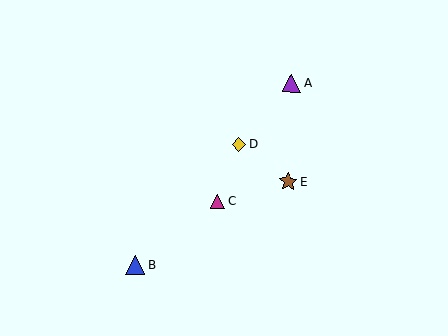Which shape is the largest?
The purple triangle (labeled A) is the largest.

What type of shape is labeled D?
Shape D is a yellow diamond.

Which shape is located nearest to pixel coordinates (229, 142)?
The yellow diamond (labeled D) at (239, 145) is nearest to that location.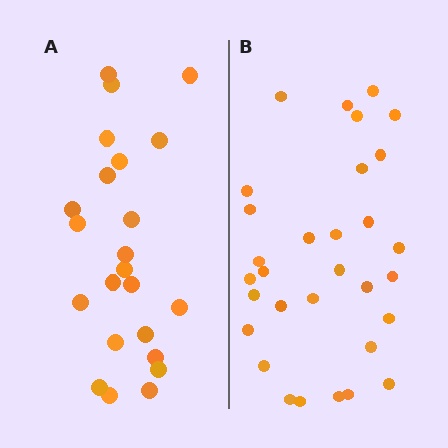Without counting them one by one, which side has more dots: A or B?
Region B (the right region) has more dots.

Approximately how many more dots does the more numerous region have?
Region B has roughly 8 or so more dots than region A.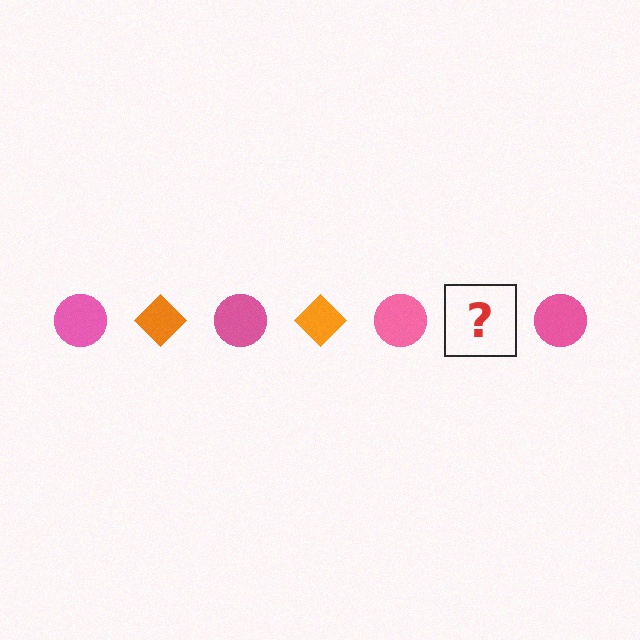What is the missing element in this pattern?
The missing element is an orange diamond.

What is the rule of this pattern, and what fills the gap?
The rule is that the pattern alternates between pink circle and orange diamond. The gap should be filled with an orange diamond.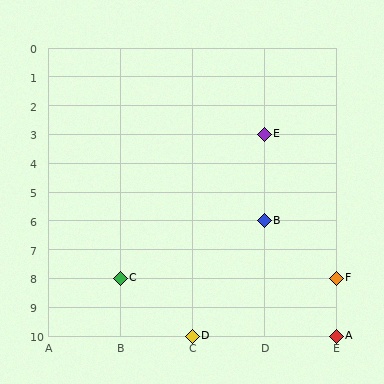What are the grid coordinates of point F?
Point F is at grid coordinates (E, 8).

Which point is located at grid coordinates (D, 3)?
Point E is at (D, 3).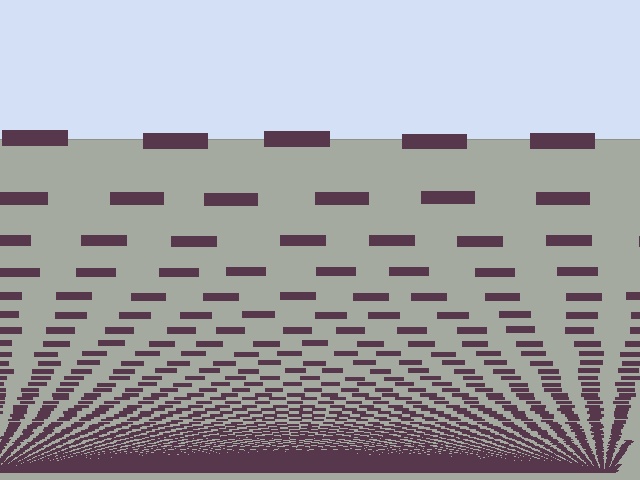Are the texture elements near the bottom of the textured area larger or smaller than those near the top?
Smaller. The gradient is inverted — elements near the bottom are smaller and denser.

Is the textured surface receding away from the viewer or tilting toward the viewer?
The surface appears to tilt toward the viewer. Texture elements get larger and sparser toward the top.